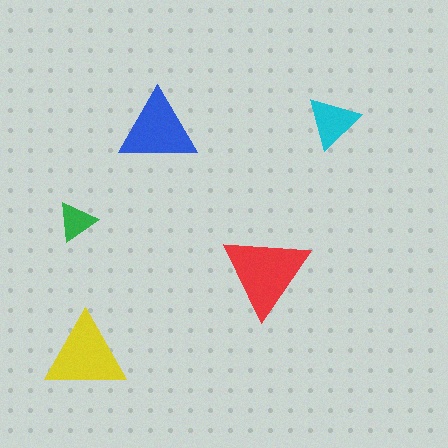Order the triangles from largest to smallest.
the red one, the yellow one, the blue one, the cyan one, the green one.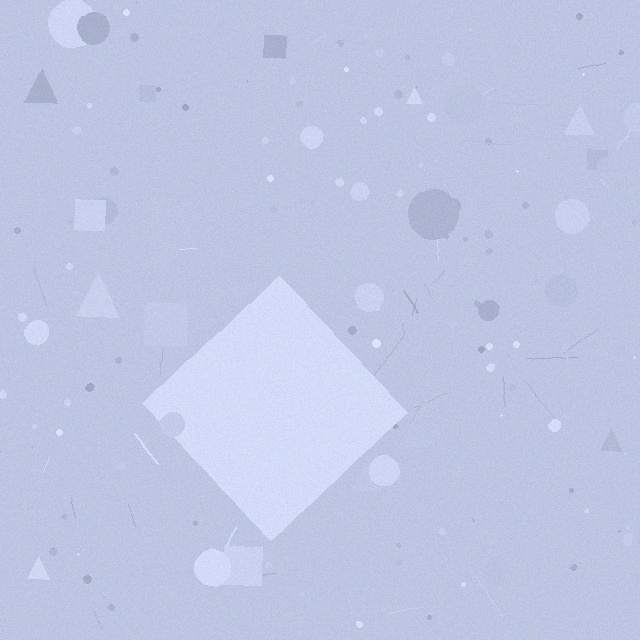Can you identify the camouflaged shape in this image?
The camouflaged shape is a diamond.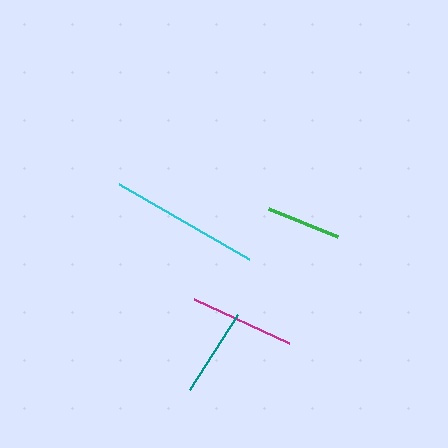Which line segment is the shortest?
The green line is the shortest at approximately 74 pixels.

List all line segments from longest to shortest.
From longest to shortest: cyan, magenta, teal, green.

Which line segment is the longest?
The cyan line is the longest at approximately 150 pixels.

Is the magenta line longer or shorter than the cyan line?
The cyan line is longer than the magenta line.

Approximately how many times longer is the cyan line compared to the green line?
The cyan line is approximately 2.0 times the length of the green line.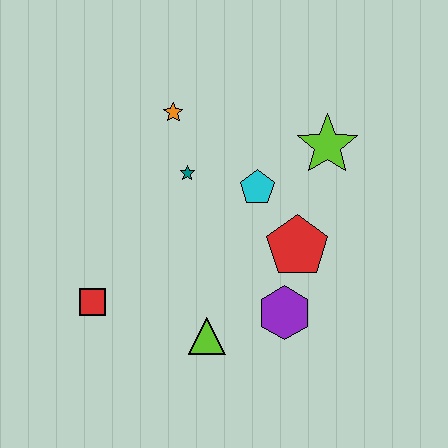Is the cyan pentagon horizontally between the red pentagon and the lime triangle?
Yes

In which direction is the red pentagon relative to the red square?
The red pentagon is to the right of the red square.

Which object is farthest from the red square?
The lime star is farthest from the red square.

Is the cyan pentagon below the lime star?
Yes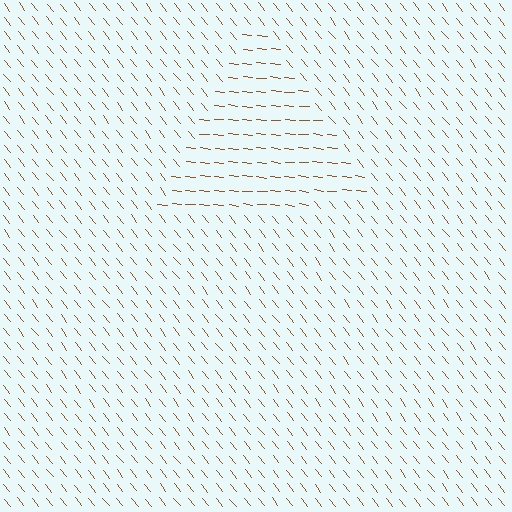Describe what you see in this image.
The image is filled with small brown line segments. A triangle region in the image has lines oriented differently from the surrounding lines, creating a visible texture boundary.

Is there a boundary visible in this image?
Yes, there is a texture boundary formed by a change in line orientation.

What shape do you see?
I see a triangle.